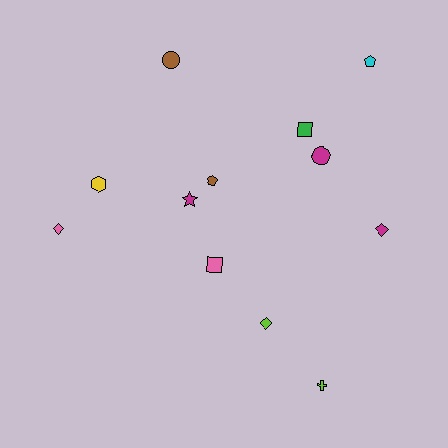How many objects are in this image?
There are 12 objects.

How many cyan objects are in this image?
There is 1 cyan object.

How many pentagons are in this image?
There are 2 pentagons.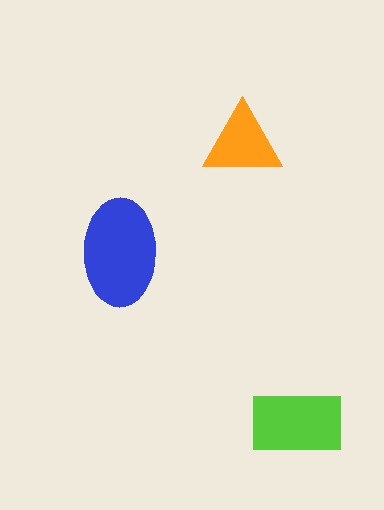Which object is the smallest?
The orange triangle.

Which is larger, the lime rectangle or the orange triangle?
The lime rectangle.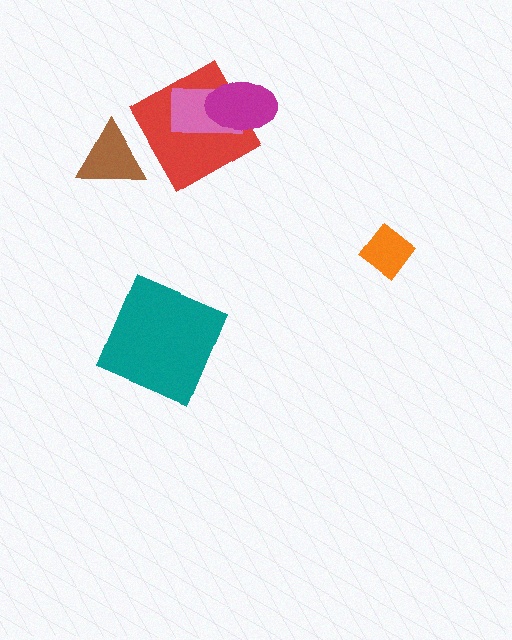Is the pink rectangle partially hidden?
Yes, it is partially covered by another shape.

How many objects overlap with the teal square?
0 objects overlap with the teal square.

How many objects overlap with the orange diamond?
0 objects overlap with the orange diamond.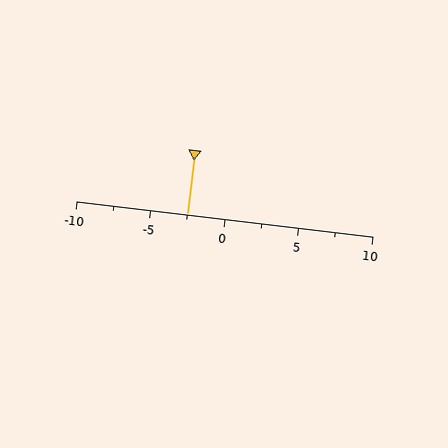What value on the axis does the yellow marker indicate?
The marker indicates approximately -2.5.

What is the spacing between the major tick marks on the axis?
The major ticks are spaced 5 apart.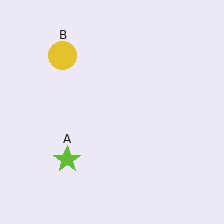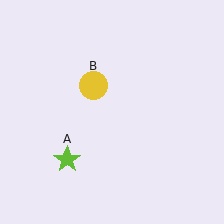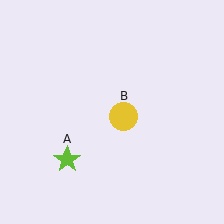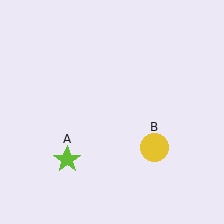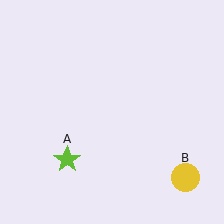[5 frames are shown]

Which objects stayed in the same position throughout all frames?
Lime star (object A) remained stationary.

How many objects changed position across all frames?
1 object changed position: yellow circle (object B).